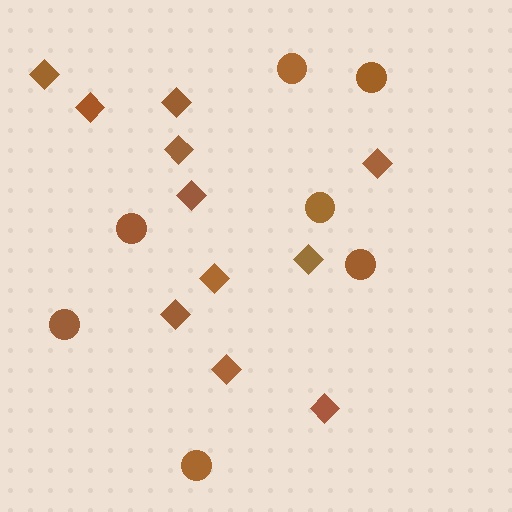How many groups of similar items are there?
There are 2 groups: one group of diamonds (11) and one group of circles (7).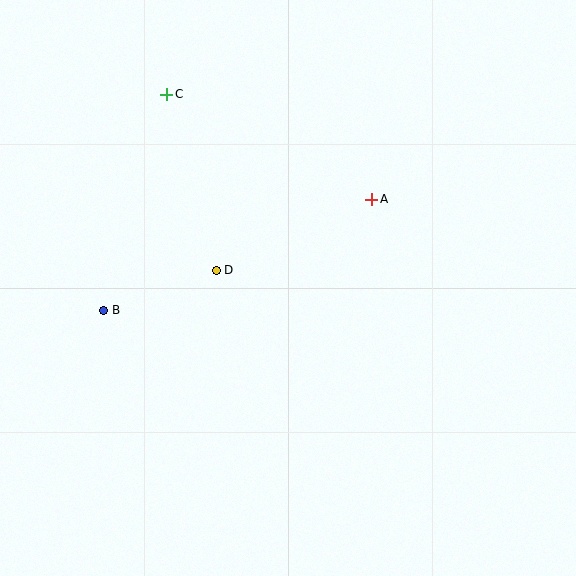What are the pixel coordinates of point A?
Point A is at (372, 199).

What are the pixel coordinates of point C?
Point C is at (167, 94).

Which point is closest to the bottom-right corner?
Point A is closest to the bottom-right corner.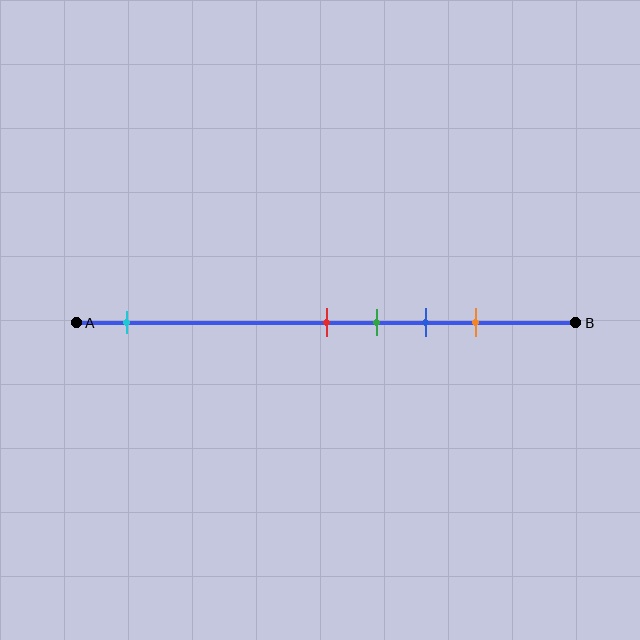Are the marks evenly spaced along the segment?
No, the marks are not evenly spaced.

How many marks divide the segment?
There are 5 marks dividing the segment.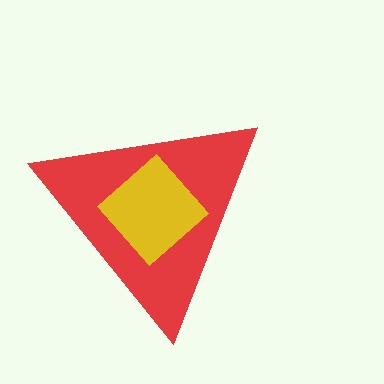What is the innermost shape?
The yellow diamond.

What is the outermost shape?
The red triangle.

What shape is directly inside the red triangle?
The yellow diamond.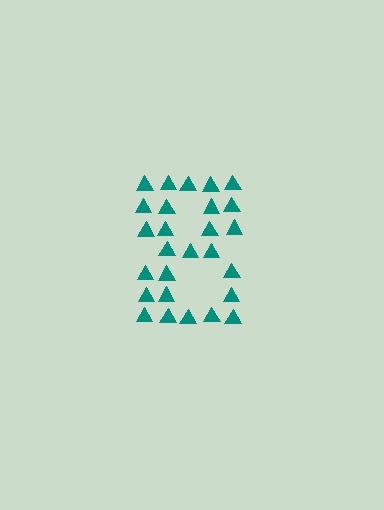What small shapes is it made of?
It is made of small triangles.